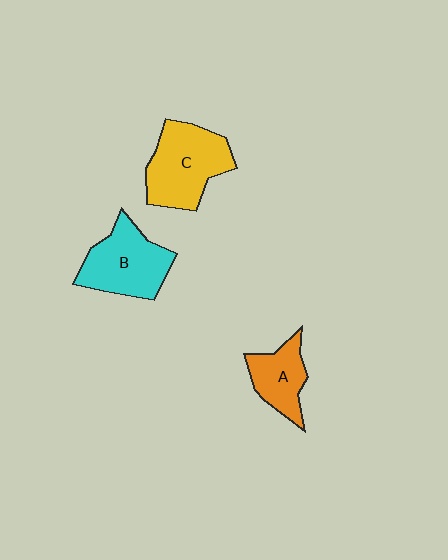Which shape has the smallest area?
Shape A (orange).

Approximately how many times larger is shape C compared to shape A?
Approximately 1.6 times.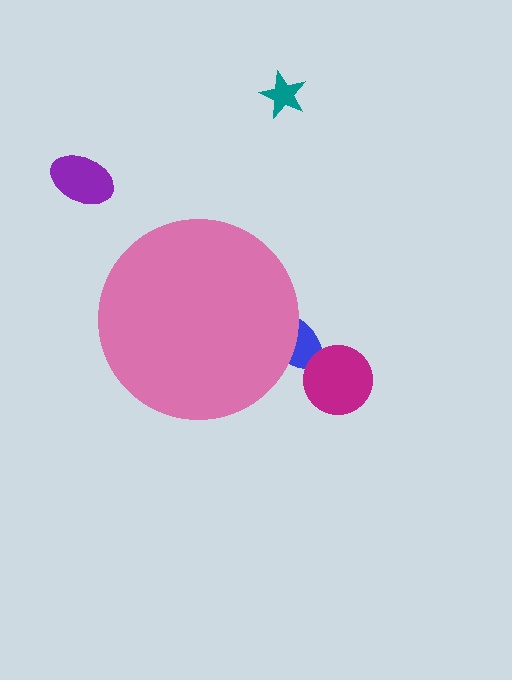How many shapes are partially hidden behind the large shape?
1 shape is partially hidden.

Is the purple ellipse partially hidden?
No, the purple ellipse is fully visible.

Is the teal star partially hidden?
No, the teal star is fully visible.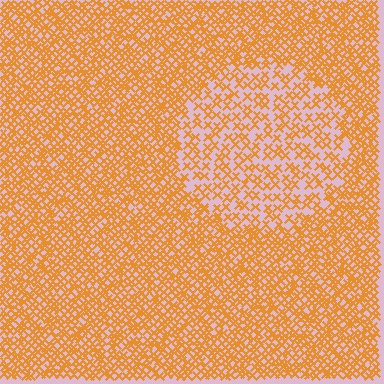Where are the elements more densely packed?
The elements are more densely packed outside the circle boundary.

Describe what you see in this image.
The image contains small orange elements arranged at two different densities. A circle-shaped region is visible where the elements are less densely packed than the surrounding area.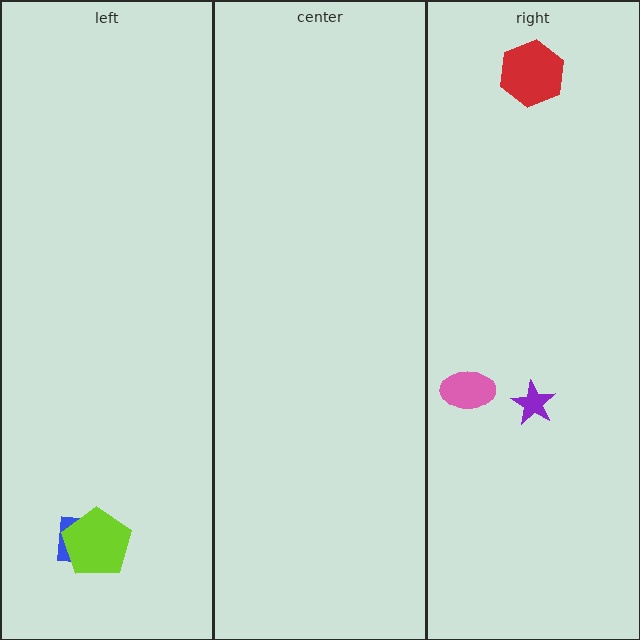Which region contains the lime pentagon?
The left region.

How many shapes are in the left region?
2.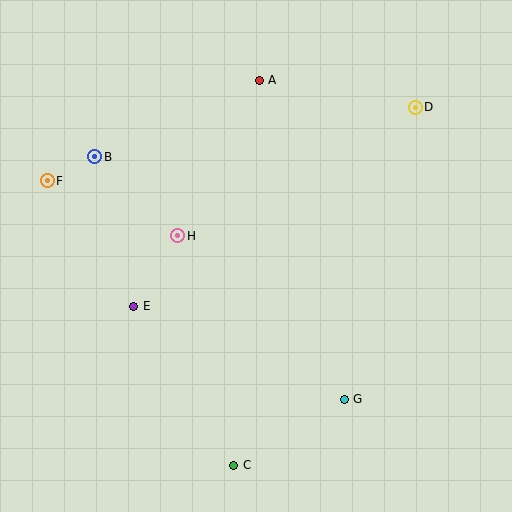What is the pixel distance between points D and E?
The distance between D and E is 345 pixels.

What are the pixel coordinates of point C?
Point C is at (234, 465).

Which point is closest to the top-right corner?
Point D is closest to the top-right corner.